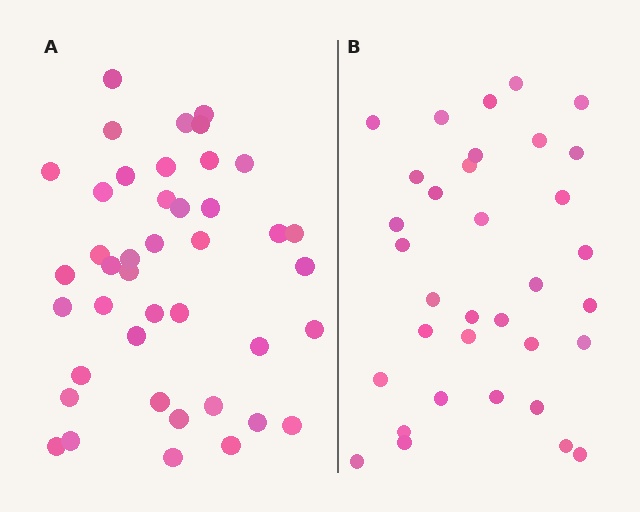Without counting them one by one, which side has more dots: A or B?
Region A (the left region) has more dots.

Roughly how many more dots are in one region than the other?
Region A has roughly 8 or so more dots than region B.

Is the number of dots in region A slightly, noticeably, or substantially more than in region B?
Region A has only slightly more — the two regions are fairly close. The ratio is roughly 1.2 to 1.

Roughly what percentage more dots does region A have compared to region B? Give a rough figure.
About 25% more.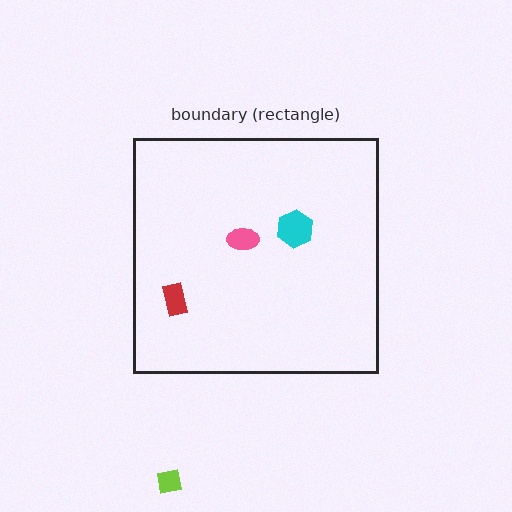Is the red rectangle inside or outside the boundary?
Inside.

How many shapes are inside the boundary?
3 inside, 1 outside.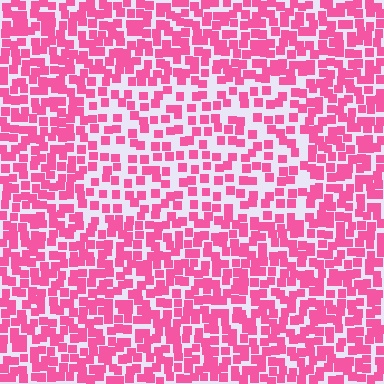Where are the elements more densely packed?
The elements are more densely packed outside the rectangle boundary.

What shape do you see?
I see a rectangle.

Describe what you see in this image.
The image contains small pink elements arranged at two different densities. A rectangle-shaped region is visible where the elements are less densely packed than the surrounding area.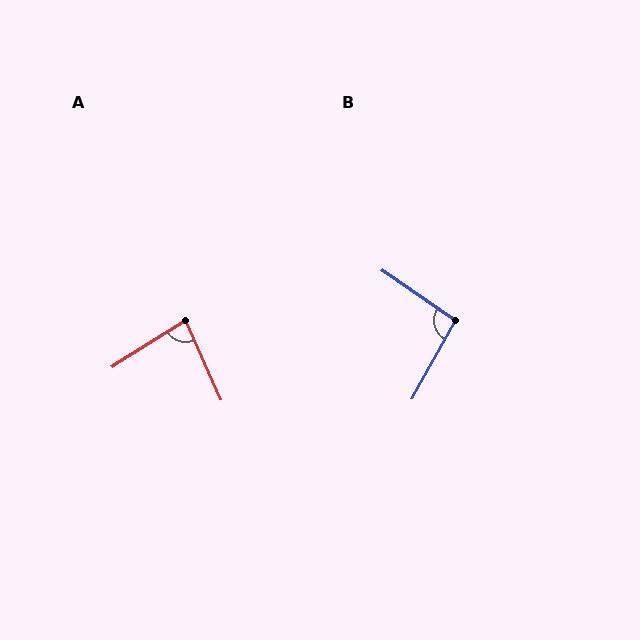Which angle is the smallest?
A, at approximately 81 degrees.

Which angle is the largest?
B, at approximately 96 degrees.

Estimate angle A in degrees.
Approximately 81 degrees.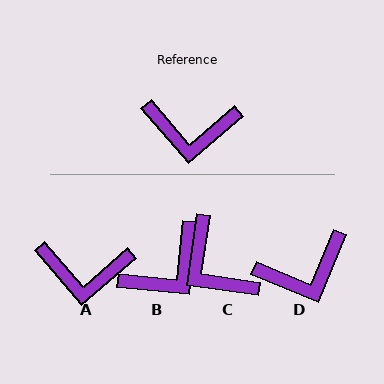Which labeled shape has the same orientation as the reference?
A.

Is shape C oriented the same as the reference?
No, it is off by about 49 degrees.